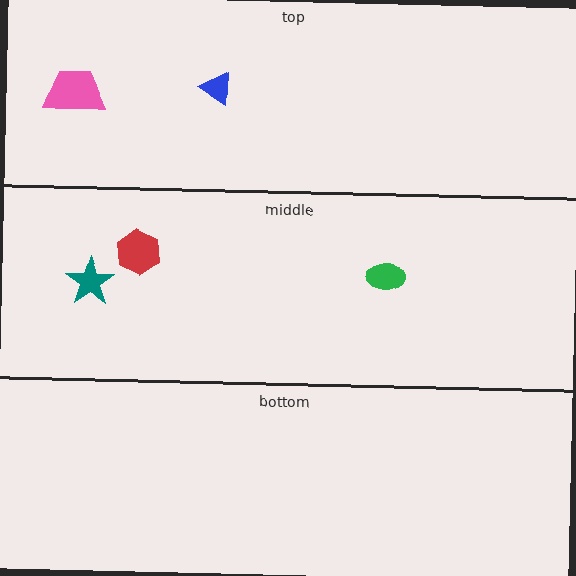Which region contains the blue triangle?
The top region.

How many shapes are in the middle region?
3.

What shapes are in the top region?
The pink trapezoid, the blue triangle.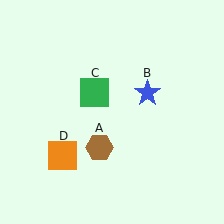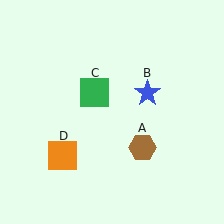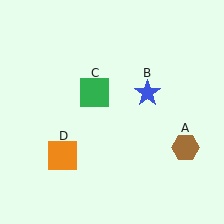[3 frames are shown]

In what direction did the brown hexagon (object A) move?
The brown hexagon (object A) moved right.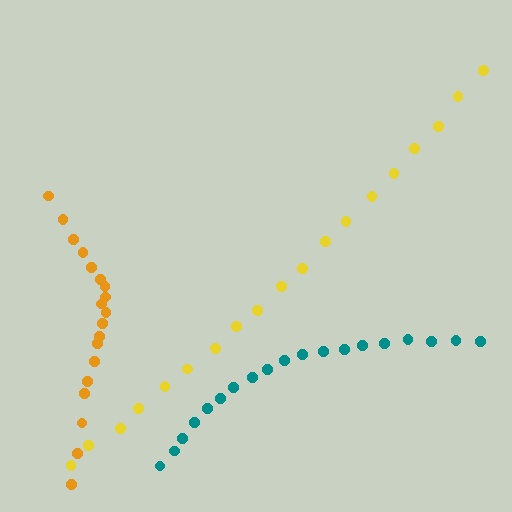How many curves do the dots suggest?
There are 3 distinct paths.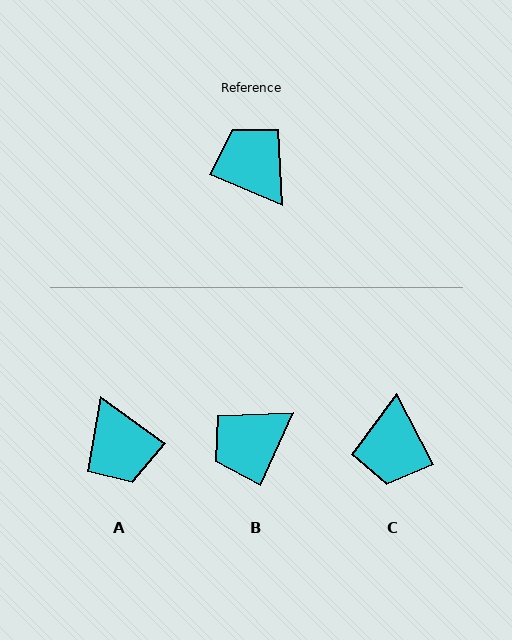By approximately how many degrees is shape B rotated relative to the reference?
Approximately 89 degrees counter-clockwise.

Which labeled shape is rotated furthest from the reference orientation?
A, about 167 degrees away.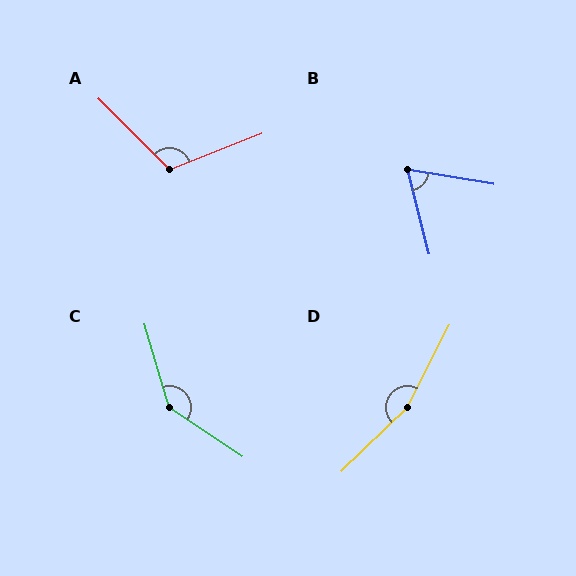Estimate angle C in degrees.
Approximately 140 degrees.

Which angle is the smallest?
B, at approximately 66 degrees.